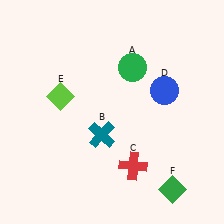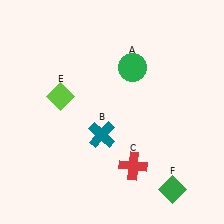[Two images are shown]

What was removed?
The blue circle (D) was removed in Image 2.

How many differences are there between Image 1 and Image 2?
There is 1 difference between the two images.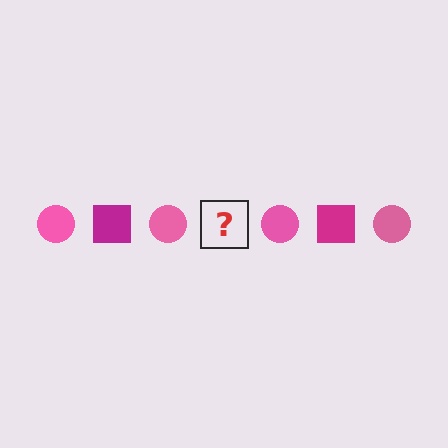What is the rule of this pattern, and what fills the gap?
The rule is that the pattern alternates between pink circle and magenta square. The gap should be filled with a magenta square.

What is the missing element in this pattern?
The missing element is a magenta square.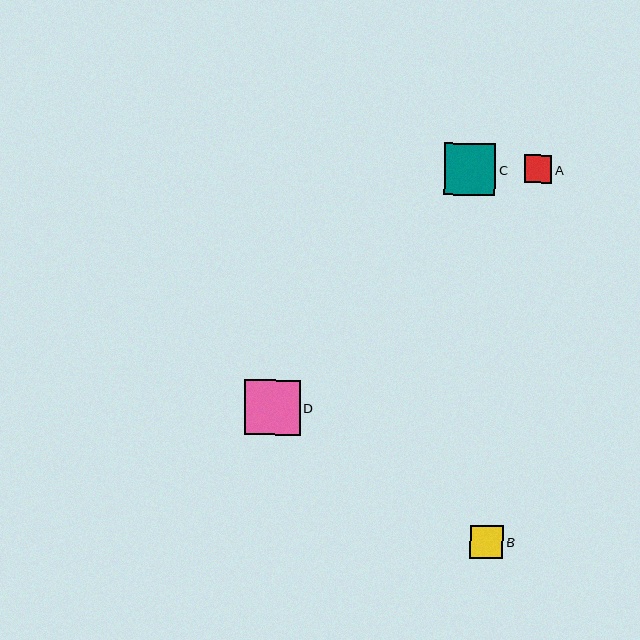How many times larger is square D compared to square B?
Square D is approximately 1.6 times the size of square B.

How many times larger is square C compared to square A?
Square C is approximately 1.9 times the size of square A.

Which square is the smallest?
Square A is the smallest with a size of approximately 28 pixels.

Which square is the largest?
Square D is the largest with a size of approximately 55 pixels.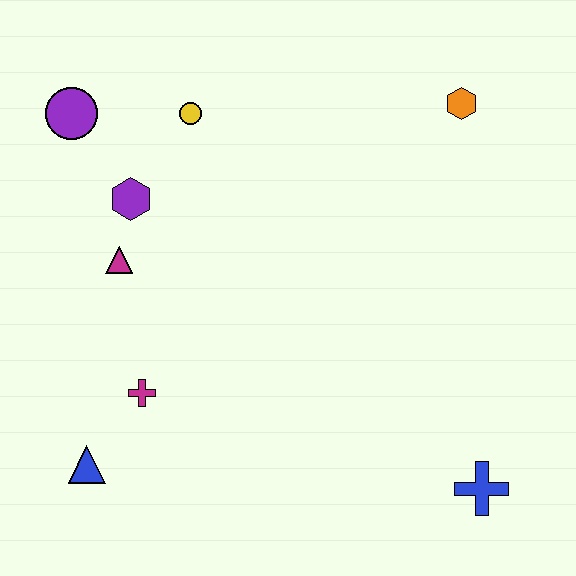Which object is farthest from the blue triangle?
The orange hexagon is farthest from the blue triangle.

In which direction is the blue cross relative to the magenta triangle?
The blue cross is to the right of the magenta triangle.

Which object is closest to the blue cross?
The magenta cross is closest to the blue cross.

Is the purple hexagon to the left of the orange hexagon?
Yes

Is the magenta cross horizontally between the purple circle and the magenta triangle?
No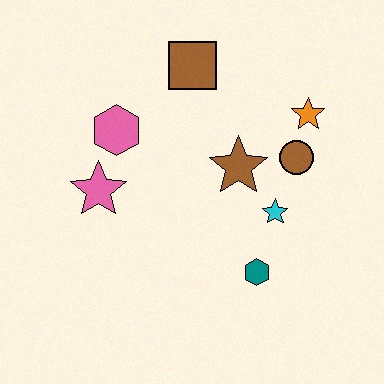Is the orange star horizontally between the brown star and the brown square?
No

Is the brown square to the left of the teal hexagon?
Yes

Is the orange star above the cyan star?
Yes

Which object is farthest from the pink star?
The orange star is farthest from the pink star.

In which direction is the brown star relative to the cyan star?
The brown star is above the cyan star.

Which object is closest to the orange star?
The brown circle is closest to the orange star.